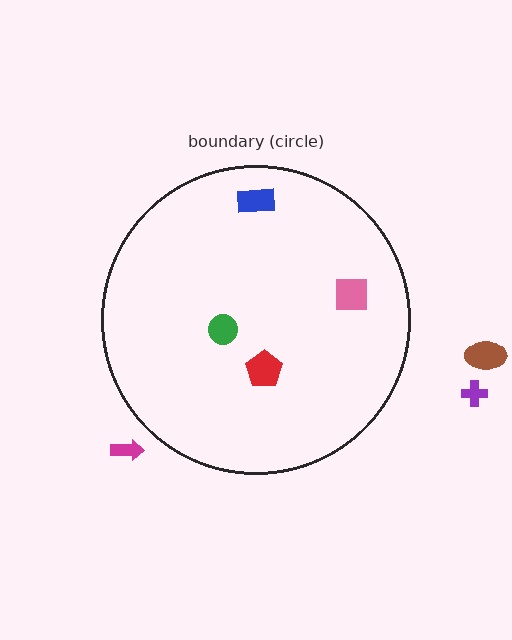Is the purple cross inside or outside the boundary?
Outside.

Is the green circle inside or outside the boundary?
Inside.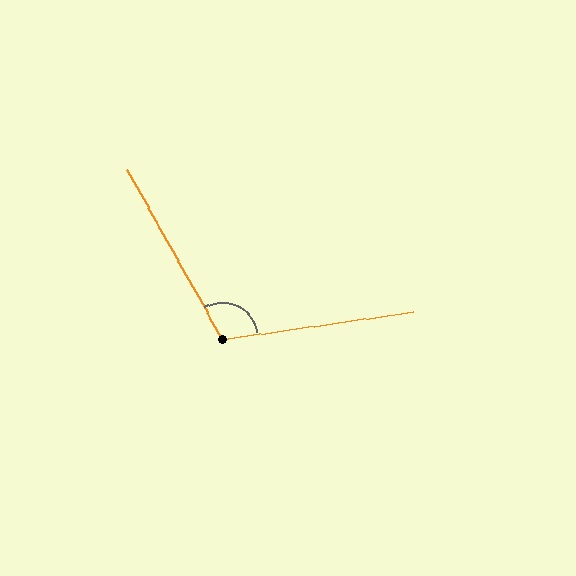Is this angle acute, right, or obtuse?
It is obtuse.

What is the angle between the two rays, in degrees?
Approximately 111 degrees.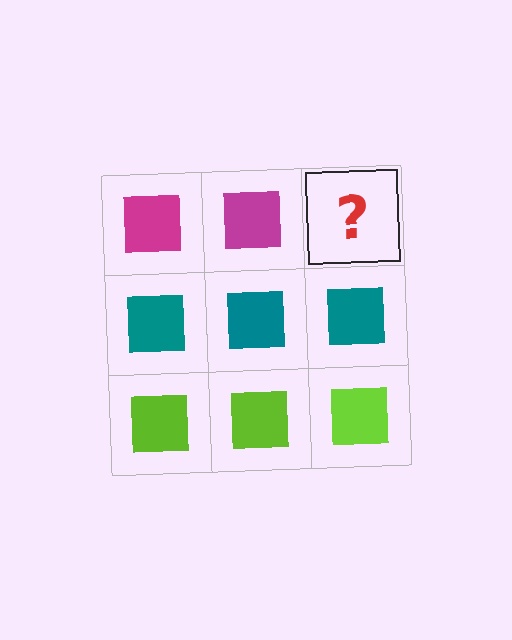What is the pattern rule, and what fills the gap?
The rule is that each row has a consistent color. The gap should be filled with a magenta square.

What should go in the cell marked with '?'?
The missing cell should contain a magenta square.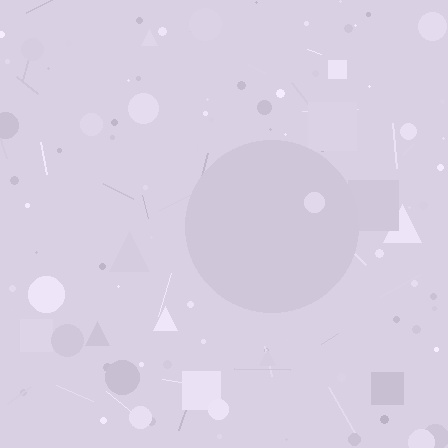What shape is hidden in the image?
A circle is hidden in the image.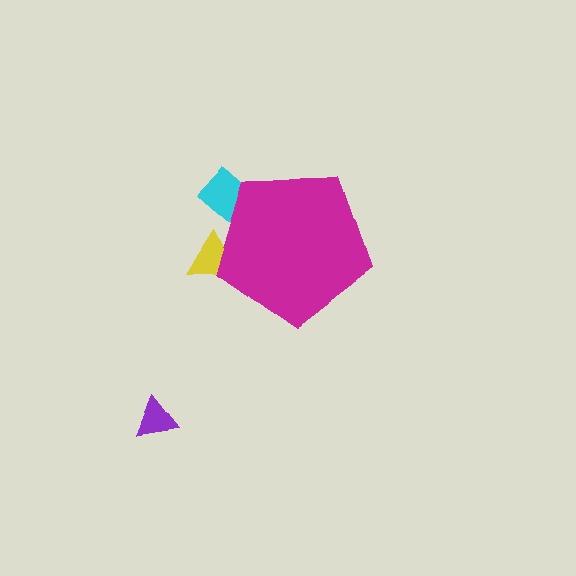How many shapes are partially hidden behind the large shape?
2 shapes are partially hidden.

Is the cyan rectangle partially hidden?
Yes, the cyan rectangle is partially hidden behind the magenta pentagon.